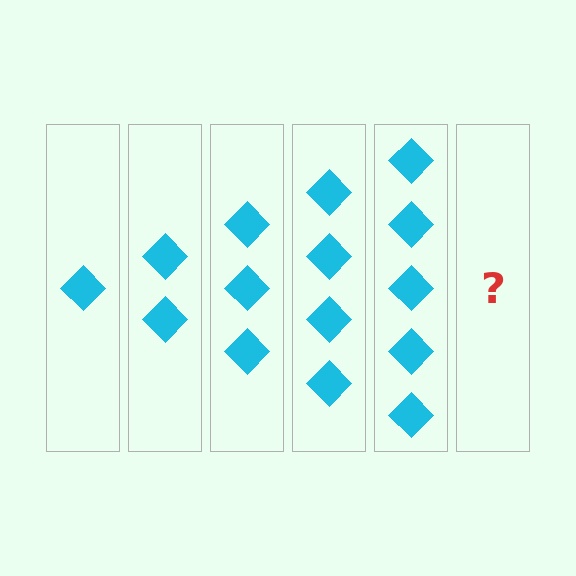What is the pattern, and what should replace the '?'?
The pattern is that each step adds one more diamond. The '?' should be 6 diamonds.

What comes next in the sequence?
The next element should be 6 diamonds.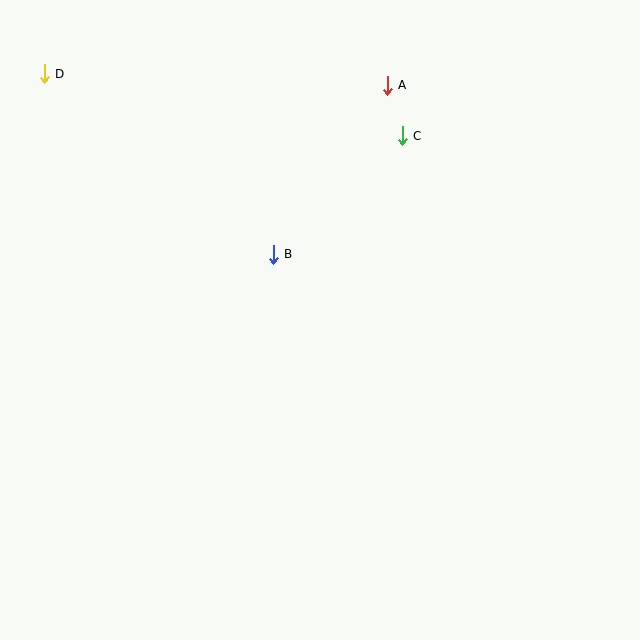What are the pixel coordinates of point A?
Point A is at (387, 85).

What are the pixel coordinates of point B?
Point B is at (273, 254).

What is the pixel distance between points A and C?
The distance between A and C is 53 pixels.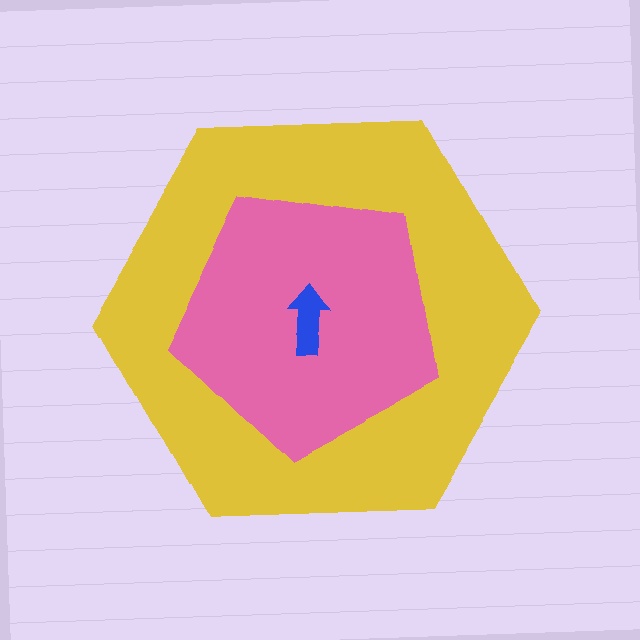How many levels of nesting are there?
3.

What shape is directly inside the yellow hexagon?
The pink pentagon.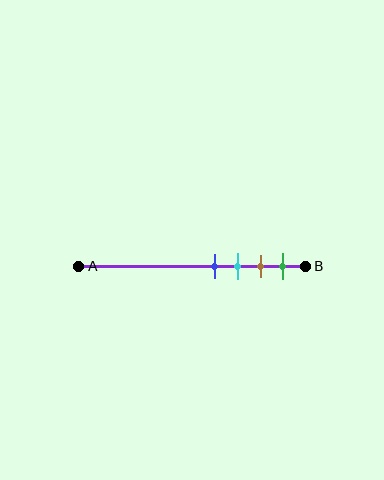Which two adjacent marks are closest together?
The blue and cyan marks are the closest adjacent pair.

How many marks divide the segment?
There are 4 marks dividing the segment.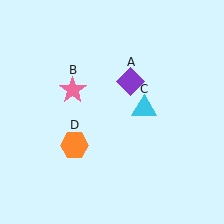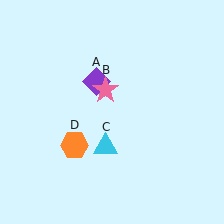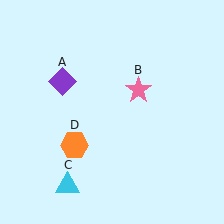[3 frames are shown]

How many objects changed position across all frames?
3 objects changed position: purple diamond (object A), pink star (object B), cyan triangle (object C).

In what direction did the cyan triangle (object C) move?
The cyan triangle (object C) moved down and to the left.